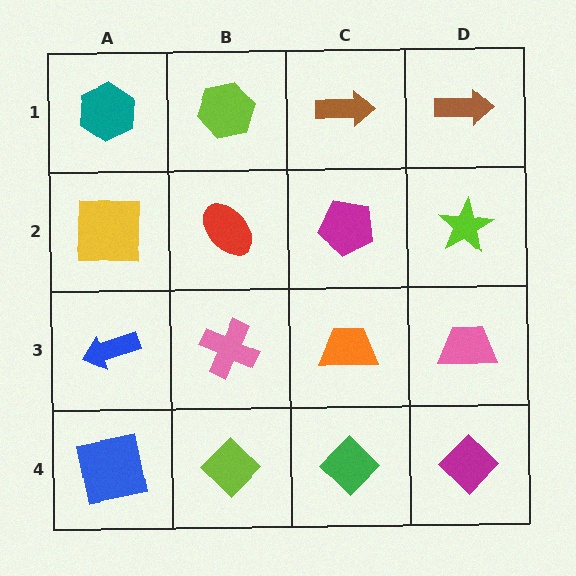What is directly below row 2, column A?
A blue arrow.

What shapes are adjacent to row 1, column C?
A magenta pentagon (row 2, column C), a lime hexagon (row 1, column B), a brown arrow (row 1, column D).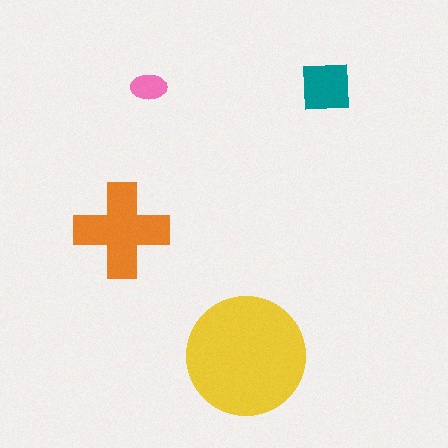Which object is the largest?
The yellow circle.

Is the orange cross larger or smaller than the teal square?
Larger.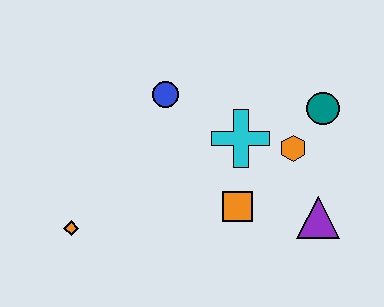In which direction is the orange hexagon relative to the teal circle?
The orange hexagon is below the teal circle.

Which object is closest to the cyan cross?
The orange hexagon is closest to the cyan cross.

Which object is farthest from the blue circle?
The purple triangle is farthest from the blue circle.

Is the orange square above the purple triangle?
Yes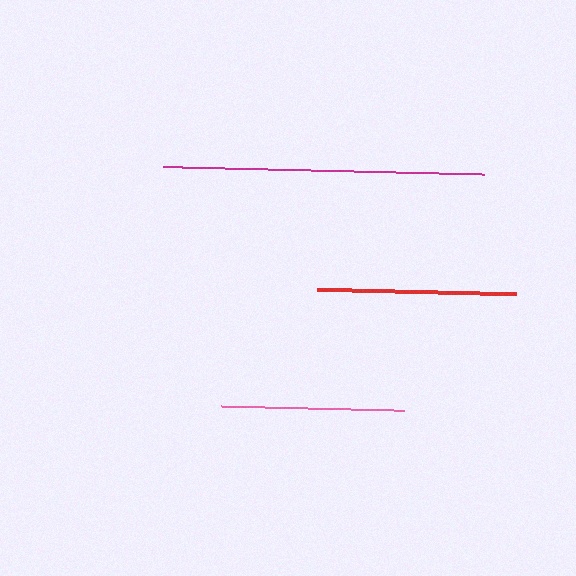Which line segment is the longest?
The magenta line is the longest at approximately 321 pixels.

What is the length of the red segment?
The red segment is approximately 199 pixels long.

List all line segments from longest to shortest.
From longest to shortest: magenta, red, pink.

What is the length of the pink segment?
The pink segment is approximately 183 pixels long.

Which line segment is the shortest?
The pink line is the shortest at approximately 183 pixels.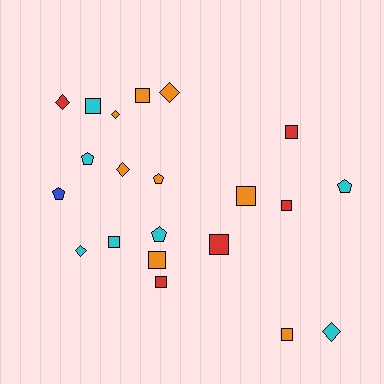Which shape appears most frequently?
Square, with 10 objects.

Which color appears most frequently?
Orange, with 8 objects.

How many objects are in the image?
There are 21 objects.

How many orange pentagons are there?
There is 1 orange pentagon.